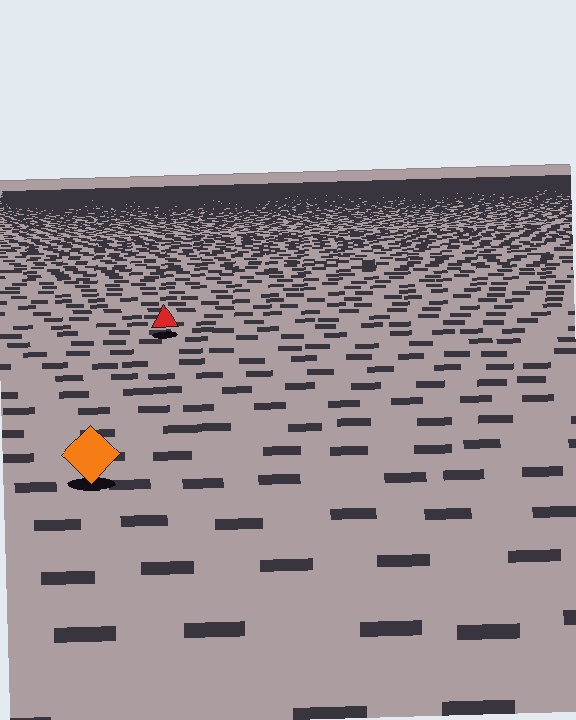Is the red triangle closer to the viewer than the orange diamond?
No. The orange diamond is closer — you can tell from the texture gradient: the ground texture is coarser near it.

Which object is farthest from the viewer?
The red triangle is farthest from the viewer. It appears smaller and the ground texture around it is denser.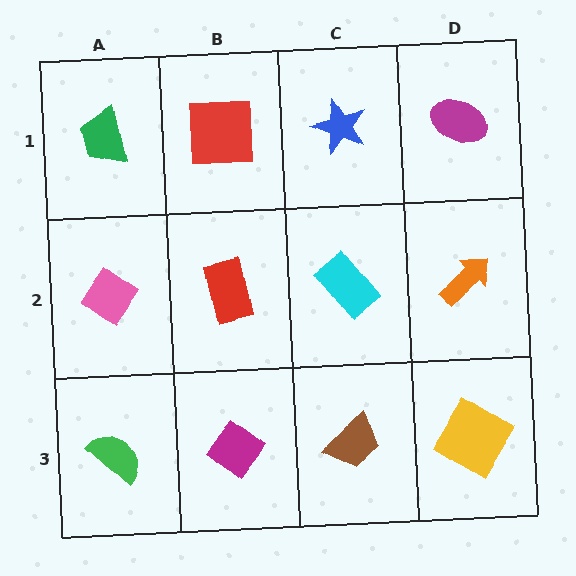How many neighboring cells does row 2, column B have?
4.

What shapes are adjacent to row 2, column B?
A red square (row 1, column B), a magenta diamond (row 3, column B), a pink diamond (row 2, column A), a cyan rectangle (row 2, column C).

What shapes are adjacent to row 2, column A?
A green trapezoid (row 1, column A), a green semicircle (row 3, column A), a red rectangle (row 2, column B).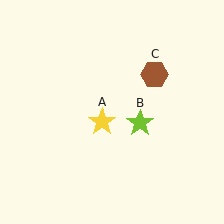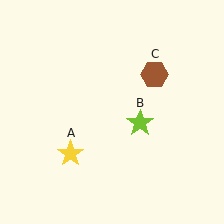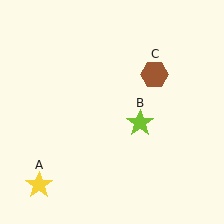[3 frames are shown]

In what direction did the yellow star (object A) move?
The yellow star (object A) moved down and to the left.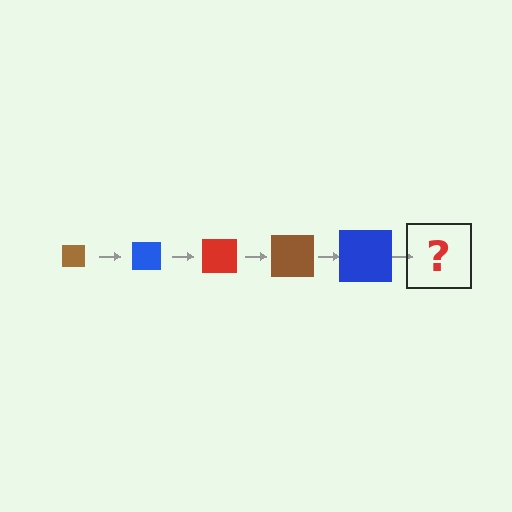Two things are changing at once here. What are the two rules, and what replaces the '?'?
The two rules are that the square grows larger each step and the color cycles through brown, blue, and red. The '?' should be a red square, larger than the previous one.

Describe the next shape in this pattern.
It should be a red square, larger than the previous one.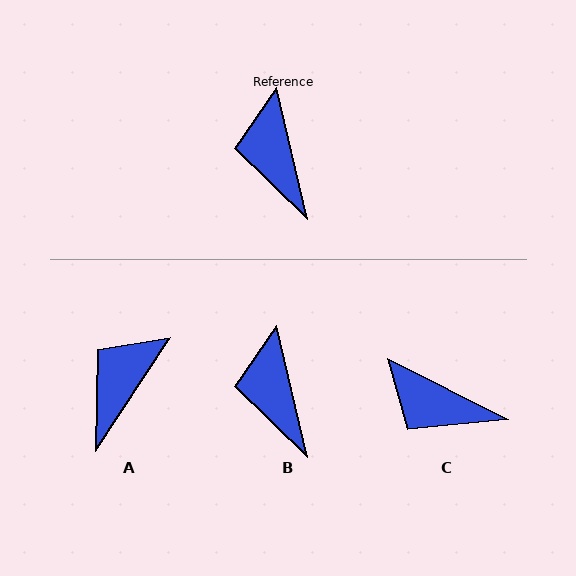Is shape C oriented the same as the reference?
No, it is off by about 50 degrees.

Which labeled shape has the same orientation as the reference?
B.